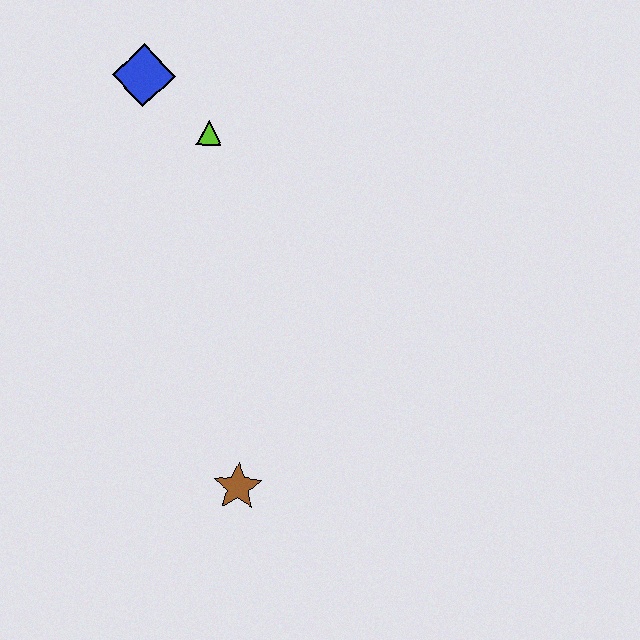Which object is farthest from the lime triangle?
The brown star is farthest from the lime triangle.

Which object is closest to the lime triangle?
The blue diamond is closest to the lime triangle.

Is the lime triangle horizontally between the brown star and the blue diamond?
Yes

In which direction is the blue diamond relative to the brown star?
The blue diamond is above the brown star.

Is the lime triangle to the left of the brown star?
Yes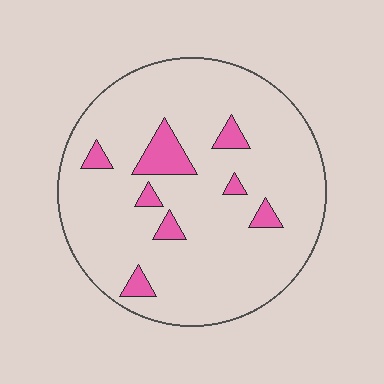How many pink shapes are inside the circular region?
8.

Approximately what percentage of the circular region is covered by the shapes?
Approximately 10%.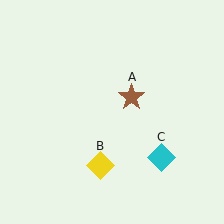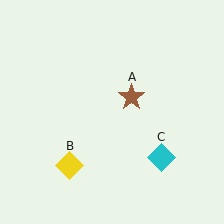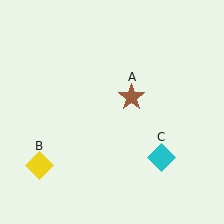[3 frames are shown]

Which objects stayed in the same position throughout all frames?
Brown star (object A) and cyan diamond (object C) remained stationary.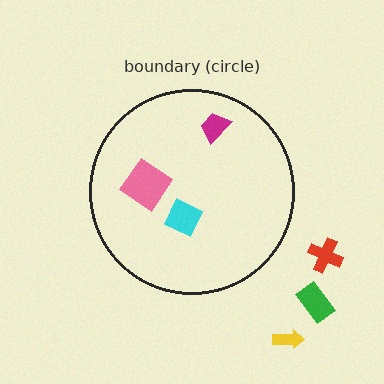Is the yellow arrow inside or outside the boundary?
Outside.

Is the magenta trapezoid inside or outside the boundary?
Inside.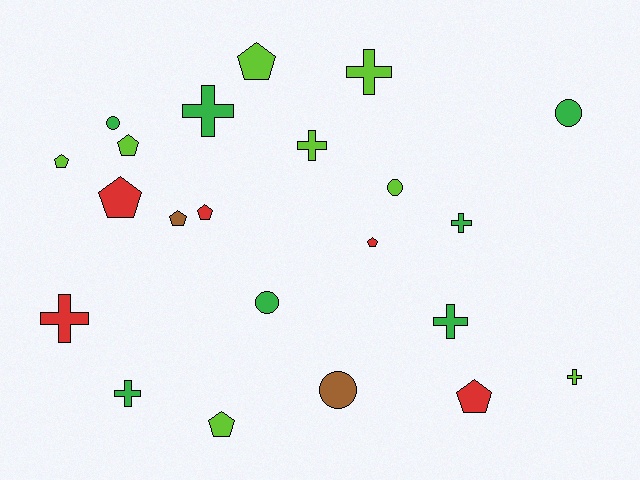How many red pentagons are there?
There are 4 red pentagons.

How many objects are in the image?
There are 22 objects.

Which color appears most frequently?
Lime, with 8 objects.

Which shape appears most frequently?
Pentagon, with 9 objects.